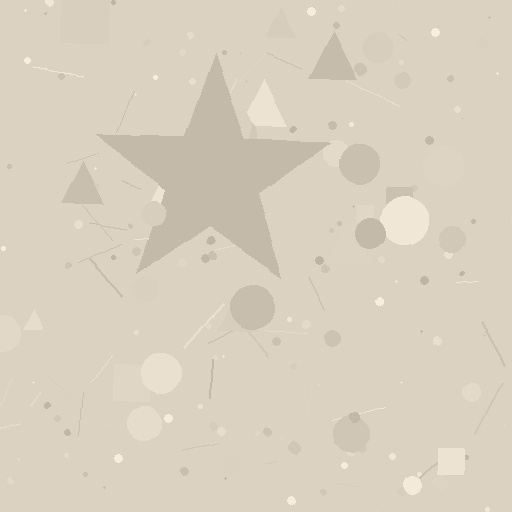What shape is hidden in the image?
A star is hidden in the image.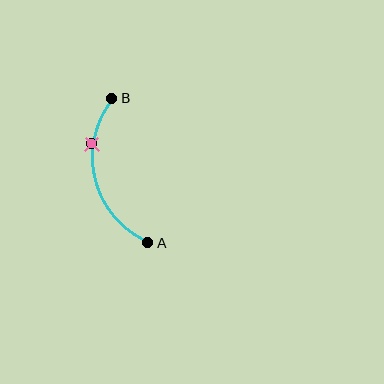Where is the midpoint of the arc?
The arc midpoint is the point on the curve farthest from the straight line joining A and B. It sits to the left of that line.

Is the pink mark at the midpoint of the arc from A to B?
No. The pink mark lies on the arc but is closer to endpoint B. The arc midpoint would be at the point on the curve equidistant along the arc from both A and B.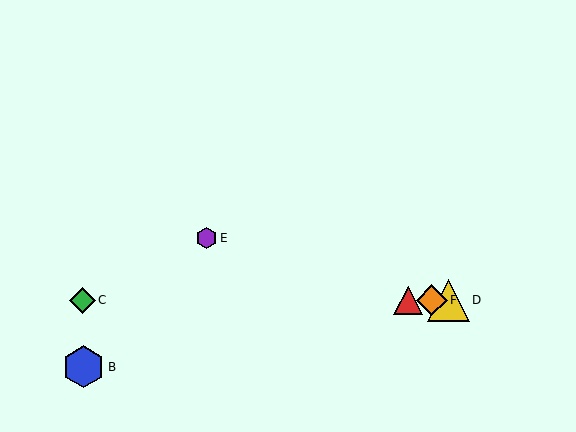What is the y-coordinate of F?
Object F is at y≈300.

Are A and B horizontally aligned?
No, A is at y≈300 and B is at y≈367.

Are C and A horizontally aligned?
Yes, both are at y≈300.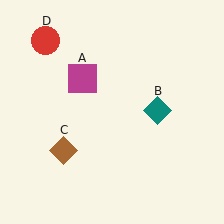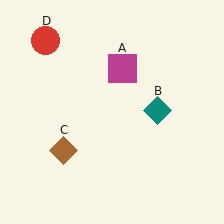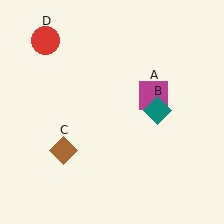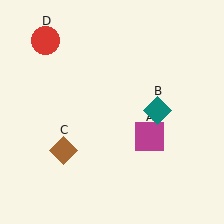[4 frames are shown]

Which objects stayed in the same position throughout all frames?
Teal diamond (object B) and brown diamond (object C) and red circle (object D) remained stationary.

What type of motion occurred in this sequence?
The magenta square (object A) rotated clockwise around the center of the scene.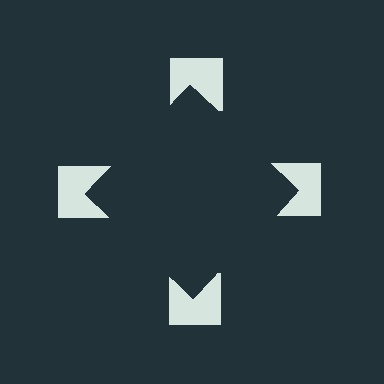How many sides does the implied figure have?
4 sides.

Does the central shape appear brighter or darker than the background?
It typically appears slightly darker than the background, even though no actual brightness change is drawn.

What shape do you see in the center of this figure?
An illusory square — its edges are inferred from the aligned wedge cuts in the notched squares, not physically drawn.